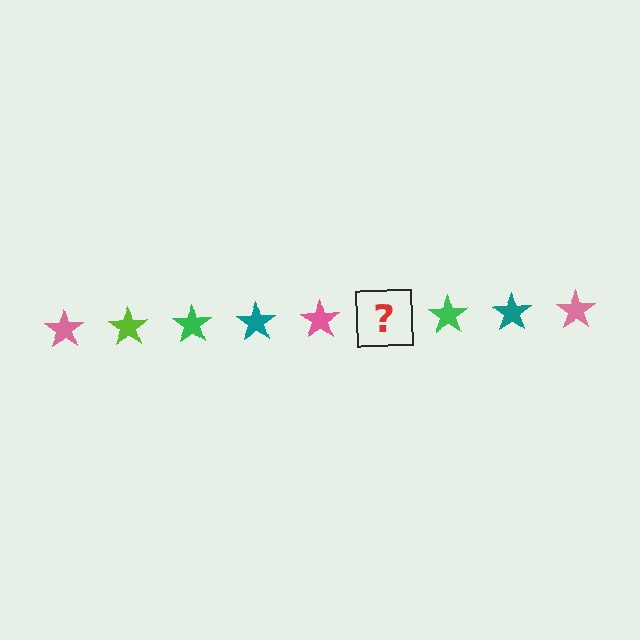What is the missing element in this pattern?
The missing element is a lime star.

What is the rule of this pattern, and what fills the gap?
The rule is that the pattern cycles through pink, lime, green, teal stars. The gap should be filled with a lime star.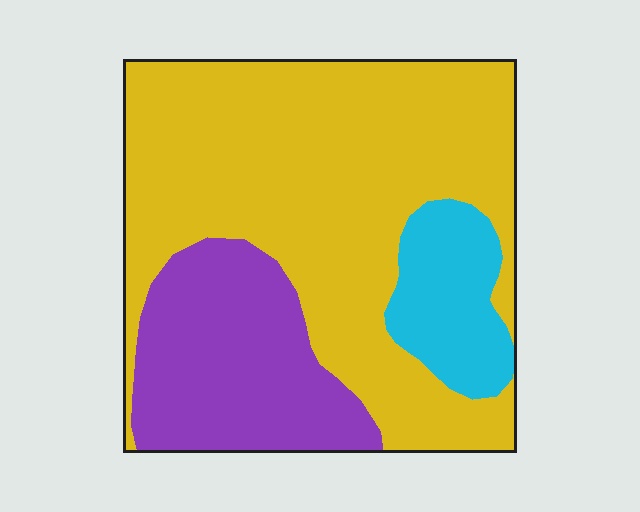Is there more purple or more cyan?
Purple.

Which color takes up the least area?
Cyan, at roughly 10%.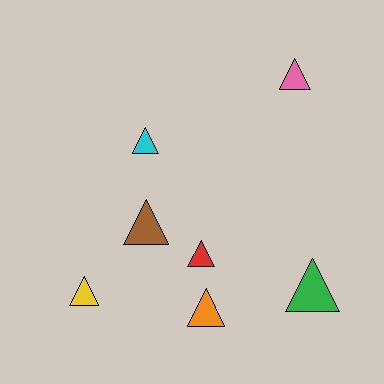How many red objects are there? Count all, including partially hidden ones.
There is 1 red object.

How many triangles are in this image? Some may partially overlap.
There are 7 triangles.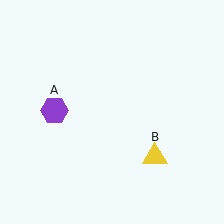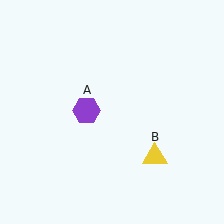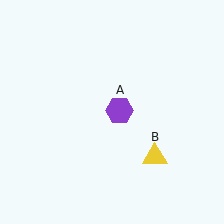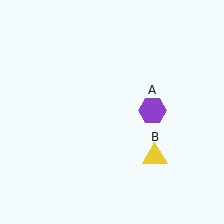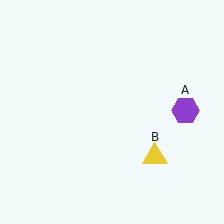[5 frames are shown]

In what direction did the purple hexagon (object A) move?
The purple hexagon (object A) moved right.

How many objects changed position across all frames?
1 object changed position: purple hexagon (object A).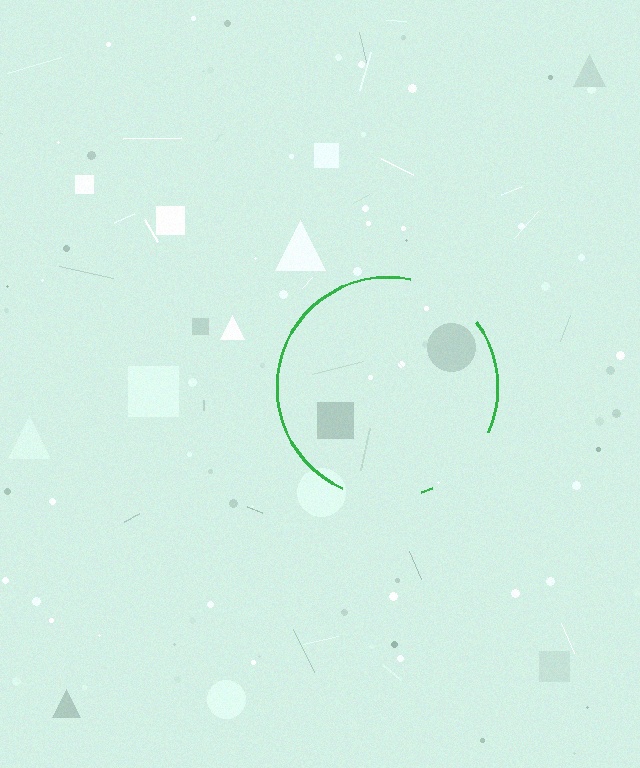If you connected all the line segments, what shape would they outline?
They would outline a circle.